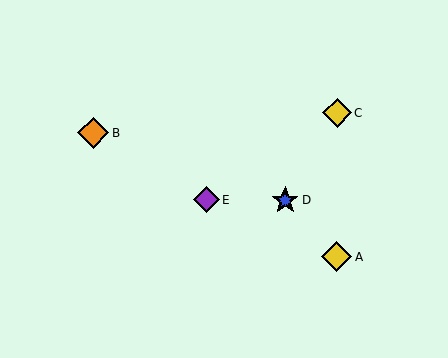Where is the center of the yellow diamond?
The center of the yellow diamond is at (337, 257).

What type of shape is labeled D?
Shape D is a blue star.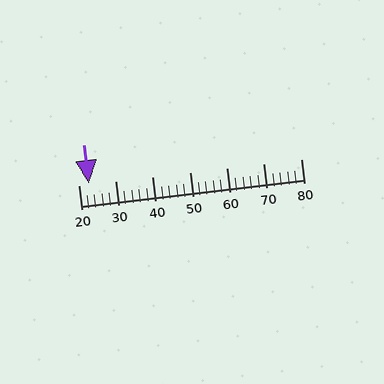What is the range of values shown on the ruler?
The ruler shows values from 20 to 80.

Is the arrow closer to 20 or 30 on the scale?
The arrow is closer to 20.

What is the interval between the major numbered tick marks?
The major tick marks are spaced 10 units apart.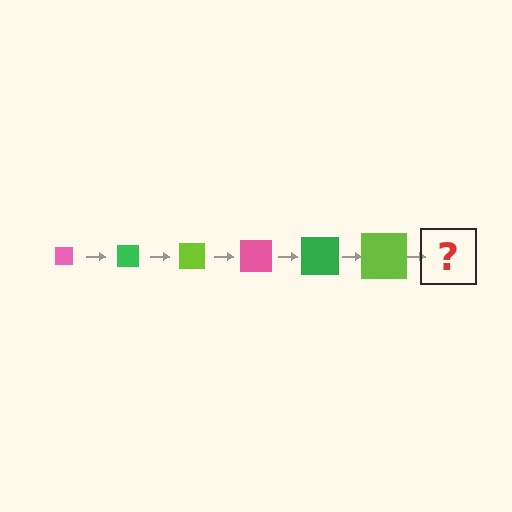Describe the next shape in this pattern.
It should be a pink square, larger than the previous one.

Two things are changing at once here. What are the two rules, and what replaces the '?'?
The two rules are that the square grows larger each step and the color cycles through pink, green, and lime. The '?' should be a pink square, larger than the previous one.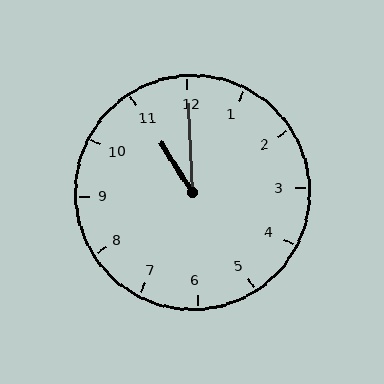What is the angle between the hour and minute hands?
Approximately 30 degrees.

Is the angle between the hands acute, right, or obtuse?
It is acute.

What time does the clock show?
11:00.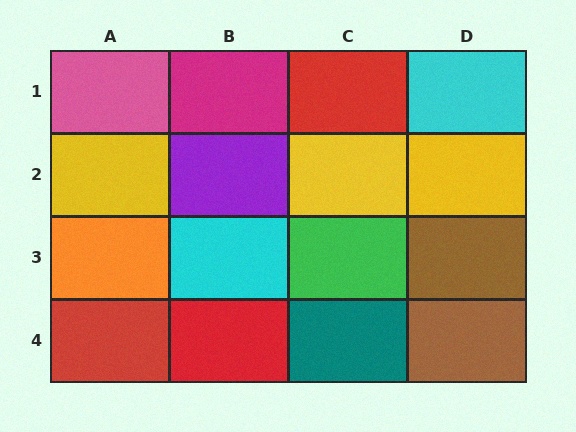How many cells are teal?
1 cell is teal.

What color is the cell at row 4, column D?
Brown.